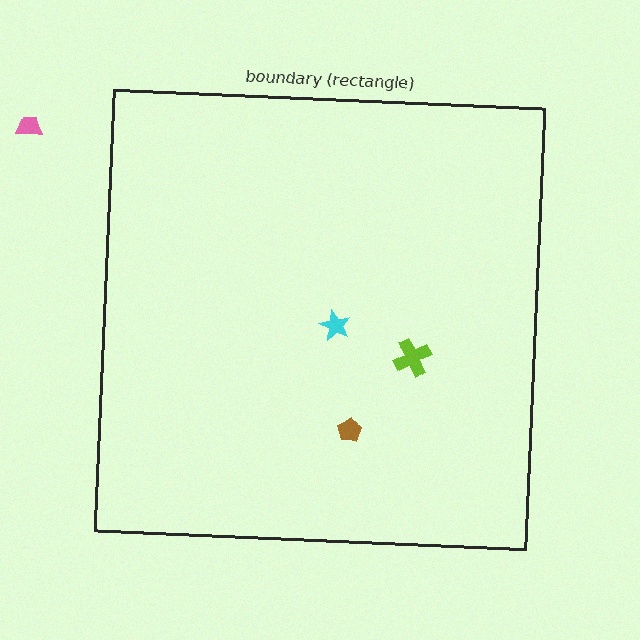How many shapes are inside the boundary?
3 inside, 1 outside.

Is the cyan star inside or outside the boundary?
Inside.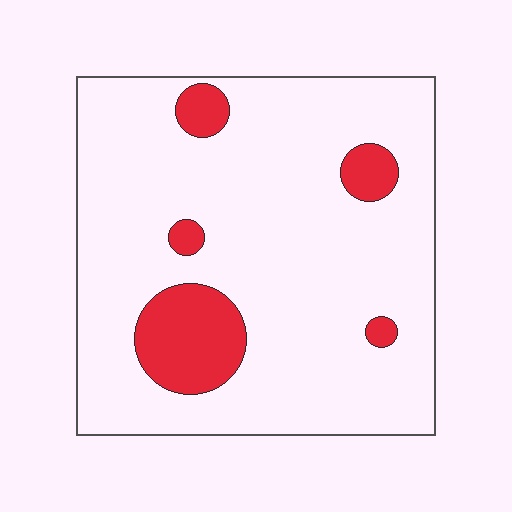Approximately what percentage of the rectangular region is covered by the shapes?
Approximately 15%.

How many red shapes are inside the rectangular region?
5.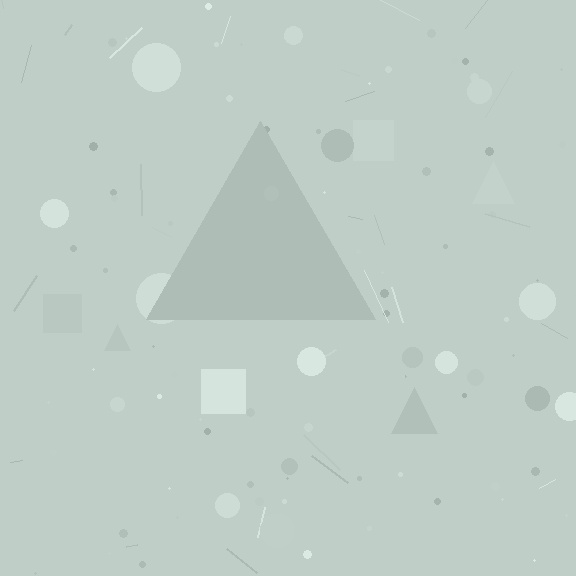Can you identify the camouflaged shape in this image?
The camouflaged shape is a triangle.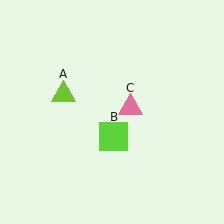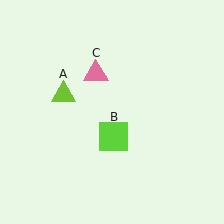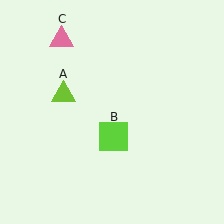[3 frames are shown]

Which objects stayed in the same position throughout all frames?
Lime triangle (object A) and lime square (object B) remained stationary.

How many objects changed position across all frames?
1 object changed position: pink triangle (object C).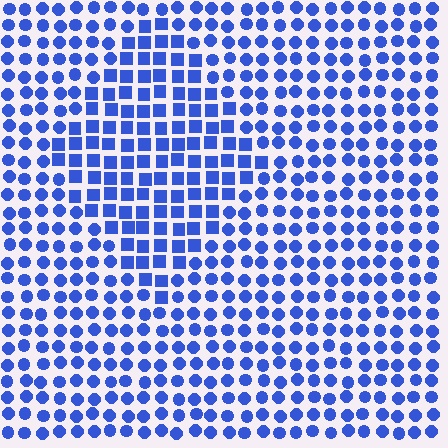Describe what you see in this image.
The image is filled with small blue elements arranged in a uniform grid. A diamond-shaped region contains squares, while the surrounding area contains circles. The boundary is defined purely by the change in element shape.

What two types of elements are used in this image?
The image uses squares inside the diamond region and circles outside it.